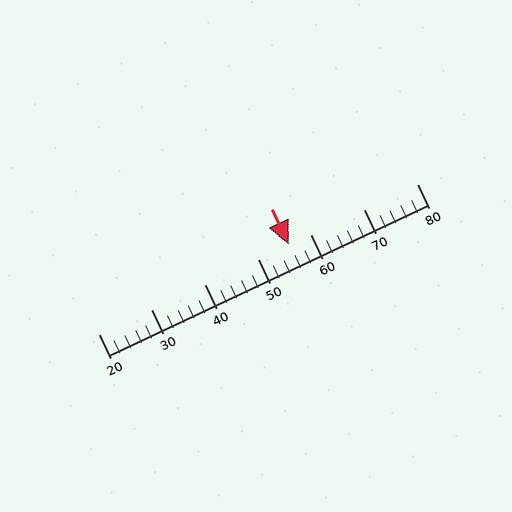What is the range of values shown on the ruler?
The ruler shows values from 20 to 80.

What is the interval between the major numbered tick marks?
The major tick marks are spaced 10 units apart.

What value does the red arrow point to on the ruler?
The red arrow points to approximately 56.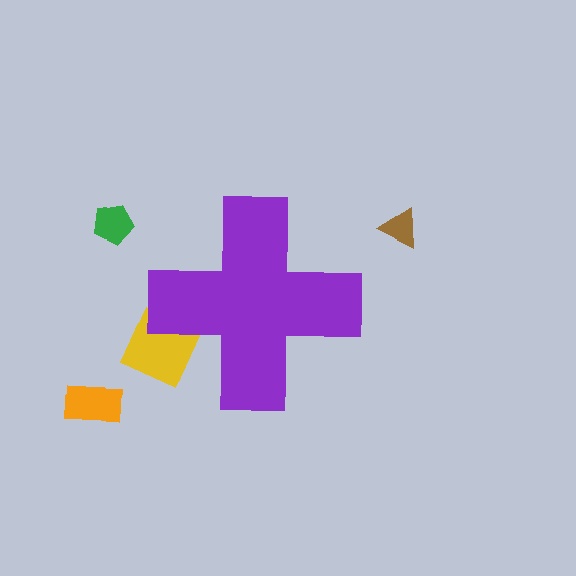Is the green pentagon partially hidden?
No, the green pentagon is fully visible.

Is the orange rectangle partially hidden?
No, the orange rectangle is fully visible.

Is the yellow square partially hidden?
Yes, the yellow square is partially hidden behind the purple cross.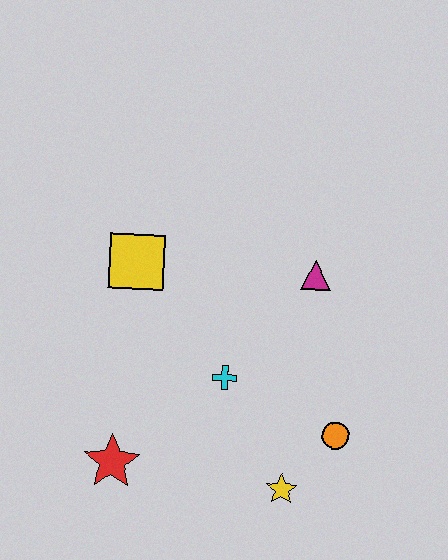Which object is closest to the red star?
The cyan cross is closest to the red star.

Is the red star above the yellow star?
Yes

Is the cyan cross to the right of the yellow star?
No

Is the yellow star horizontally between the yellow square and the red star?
No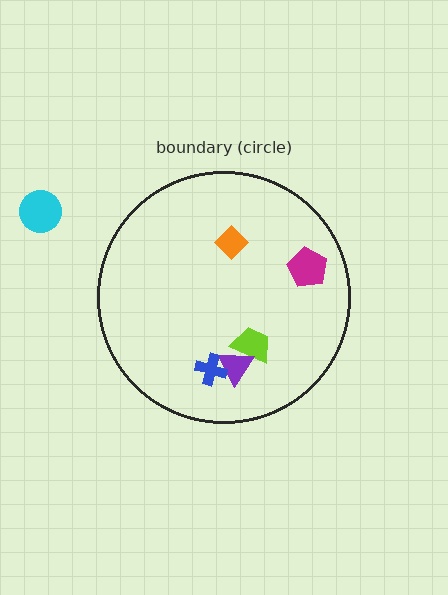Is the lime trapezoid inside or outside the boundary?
Inside.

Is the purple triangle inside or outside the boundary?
Inside.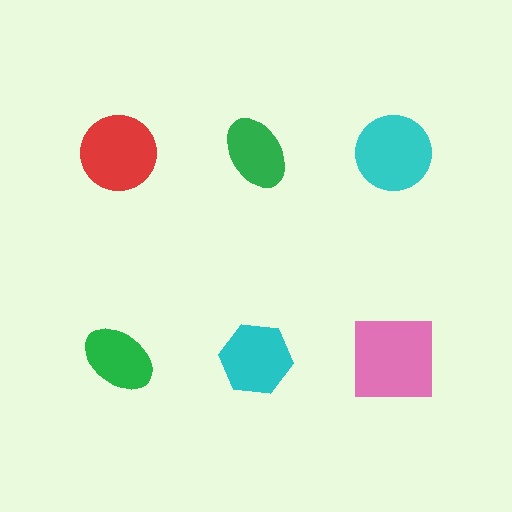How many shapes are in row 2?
3 shapes.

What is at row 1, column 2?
A green ellipse.